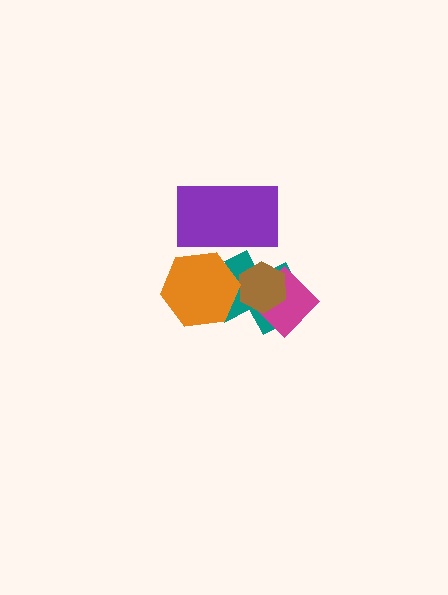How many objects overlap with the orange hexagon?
2 objects overlap with the orange hexagon.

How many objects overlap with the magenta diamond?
2 objects overlap with the magenta diamond.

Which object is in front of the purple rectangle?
The orange hexagon is in front of the purple rectangle.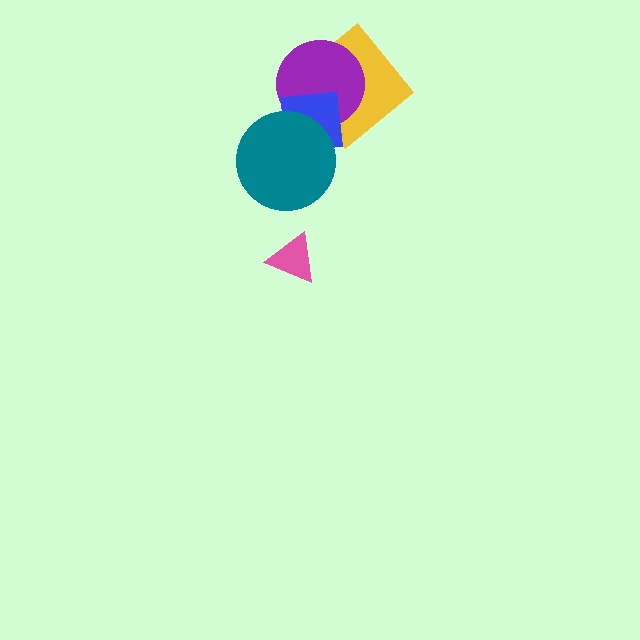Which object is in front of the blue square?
The teal circle is in front of the blue square.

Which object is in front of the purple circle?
The blue square is in front of the purple circle.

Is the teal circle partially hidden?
No, no other shape covers it.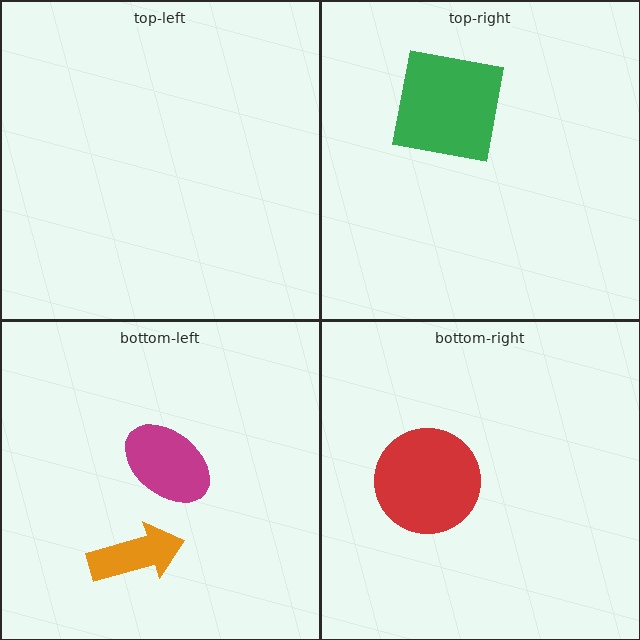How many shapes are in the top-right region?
1.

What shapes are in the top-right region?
The green square.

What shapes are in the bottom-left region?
The magenta ellipse, the orange arrow.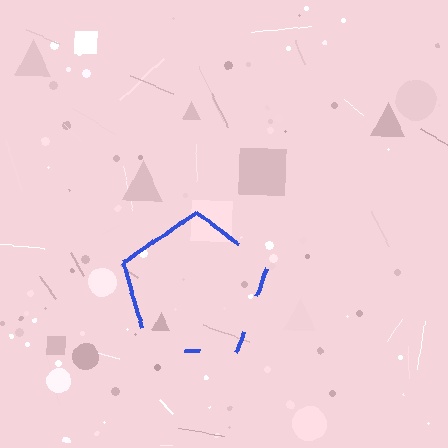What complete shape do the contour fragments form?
The contour fragments form a pentagon.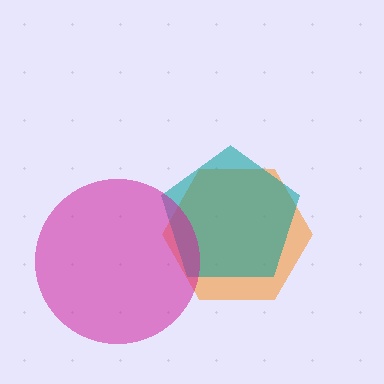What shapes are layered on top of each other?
The layered shapes are: an orange hexagon, a teal pentagon, a magenta circle.